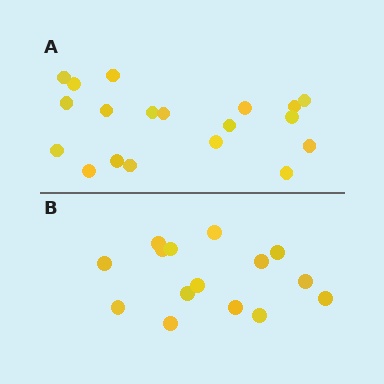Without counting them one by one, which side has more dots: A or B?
Region A (the top region) has more dots.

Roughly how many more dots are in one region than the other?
Region A has about 4 more dots than region B.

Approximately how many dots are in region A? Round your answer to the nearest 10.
About 20 dots. (The exact count is 19, which rounds to 20.)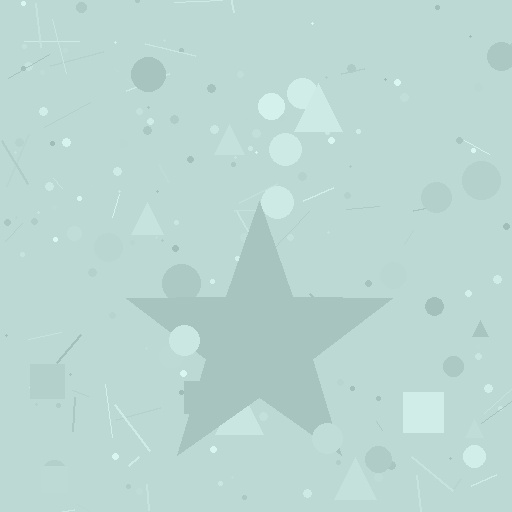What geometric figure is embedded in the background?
A star is embedded in the background.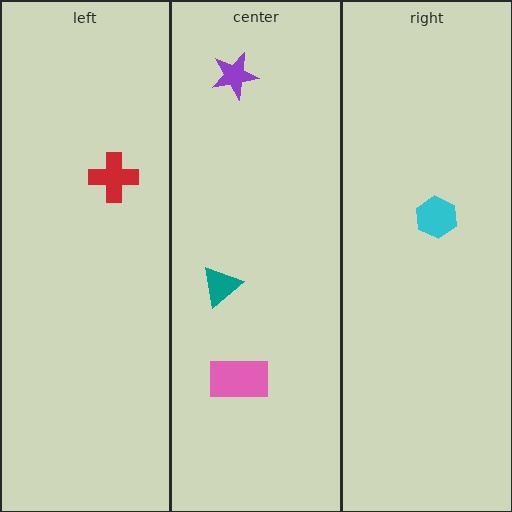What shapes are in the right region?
The cyan hexagon.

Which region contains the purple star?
The center region.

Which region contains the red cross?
The left region.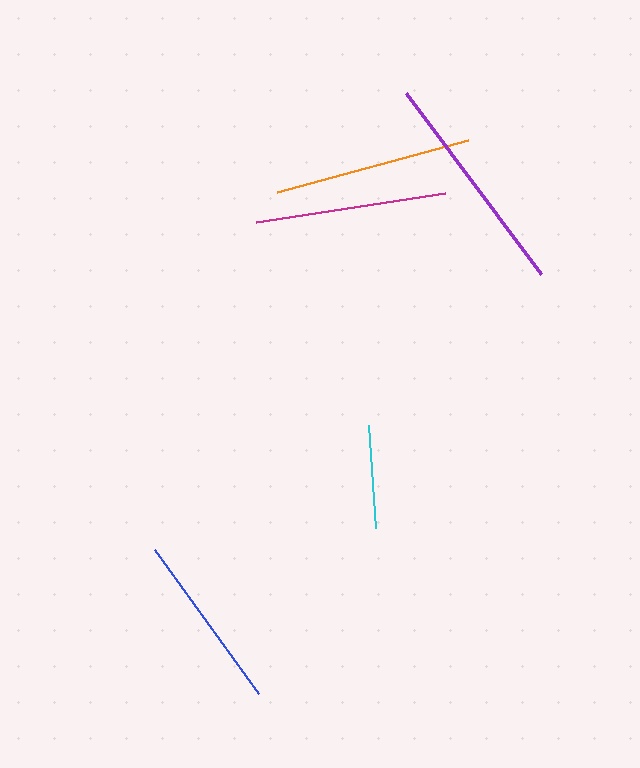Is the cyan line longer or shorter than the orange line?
The orange line is longer than the cyan line.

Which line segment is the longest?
The purple line is the longest at approximately 226 pixels.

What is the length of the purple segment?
The purple segment is approximately 226 pixels long.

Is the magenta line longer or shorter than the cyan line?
The magenta line is longer than the cyan line.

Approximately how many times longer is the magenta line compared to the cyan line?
The magenta line is approximately 1.9 times the length of the cyan line.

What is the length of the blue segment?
The blue segment is approximately 177 pixels long.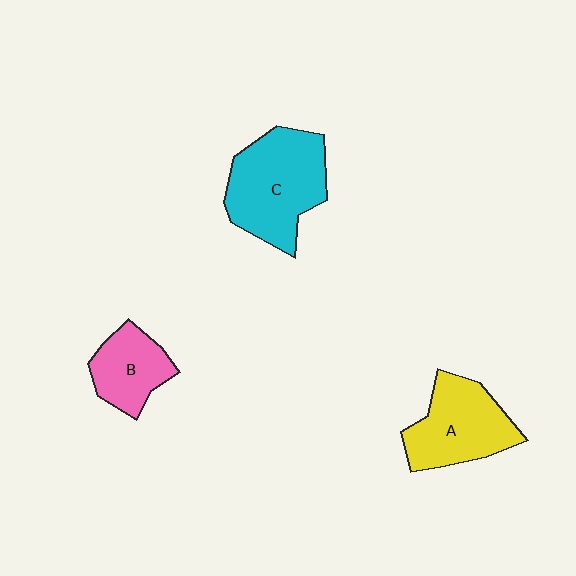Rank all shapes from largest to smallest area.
From largest to smallest: C (cyan), A (yellow), B (pink).